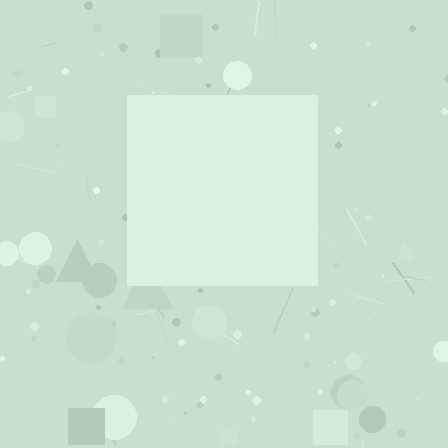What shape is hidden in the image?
A square is hidden in the image.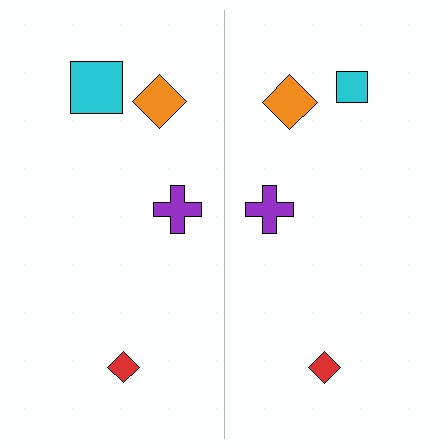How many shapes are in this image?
There are 8 shapes in this image.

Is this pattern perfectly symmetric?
No, the pattern is not perfectly symmetric. The cyan square on the right side has a different size than its mirror counterpart.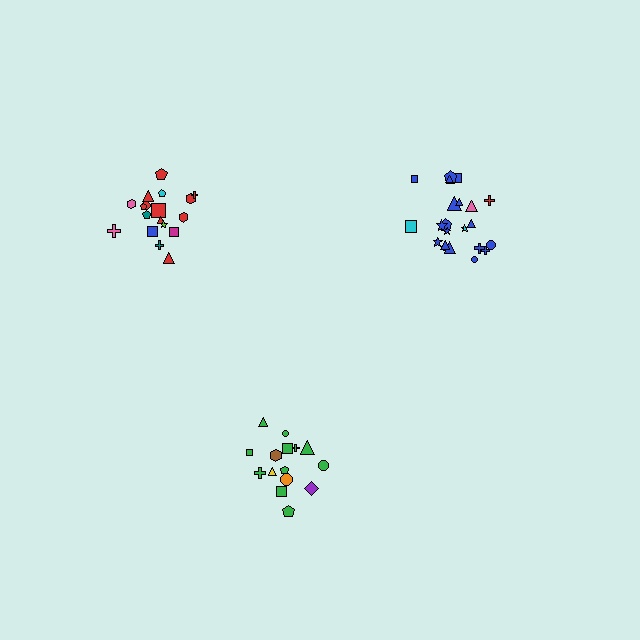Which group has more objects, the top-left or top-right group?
The top-right group.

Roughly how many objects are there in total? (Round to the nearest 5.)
Roughly 55 objects in total.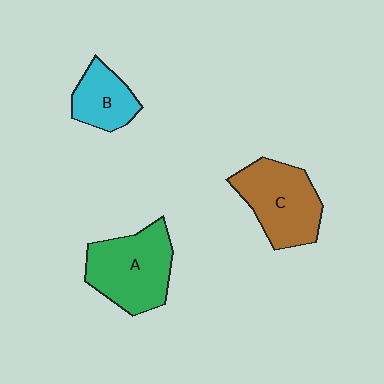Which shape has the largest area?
Shape A (green).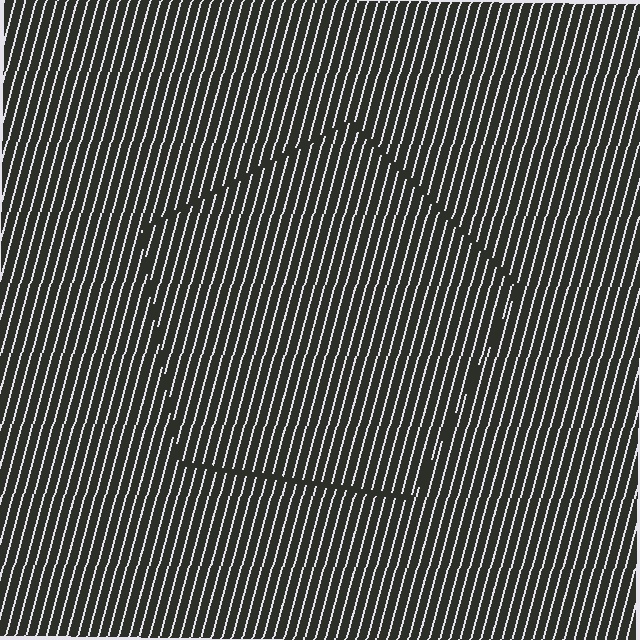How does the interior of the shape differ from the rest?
The interior of the shape contains the same grating, shifted by half a period — the contour is defined by the phase discontinuity where line-ends from the inner and outer gratings abut.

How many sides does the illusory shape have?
5 sides — the line-ends trace a pentagon.